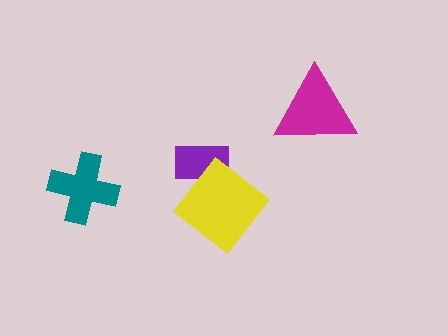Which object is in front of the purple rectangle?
The yellow diamond is in front of the purple rectangle.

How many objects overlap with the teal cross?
0 objects overlap with the teal cross.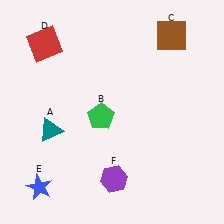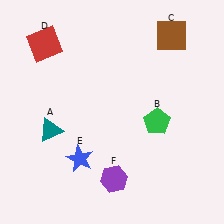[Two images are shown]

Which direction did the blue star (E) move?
The blue star (E) moved right.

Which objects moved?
The objects that moved are: the green pentagon (B), the blue star (E).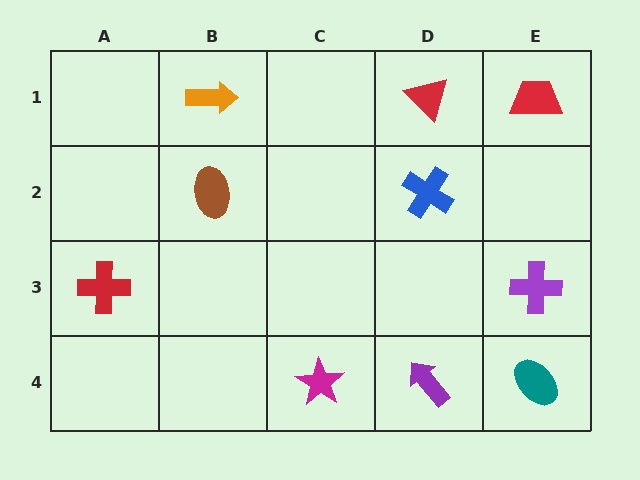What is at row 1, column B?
An orange arrow.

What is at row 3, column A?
A red cross.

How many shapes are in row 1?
3 shapes.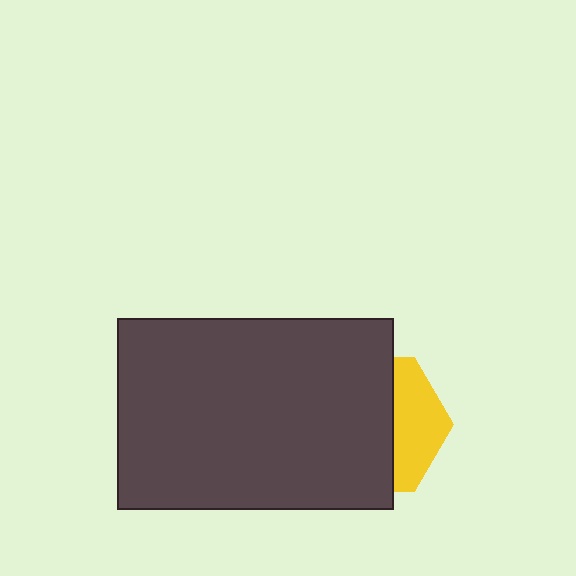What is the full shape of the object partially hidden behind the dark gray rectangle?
The partially hidden object is a yellow hexagon.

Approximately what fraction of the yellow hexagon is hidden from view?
Roughly 65% of the yellow hexagon is hidden behind the dark gray rectangle.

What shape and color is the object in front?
The object in front is a dark gray rectangle.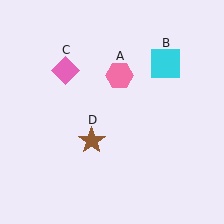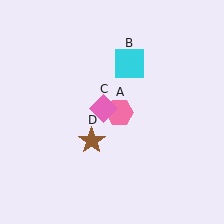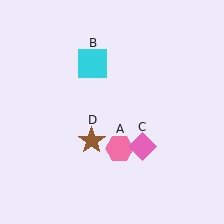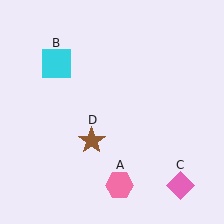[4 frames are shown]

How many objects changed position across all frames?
3 objects changed position: pink hexagon (object A), cyan square (object B), pink diamond (object C).